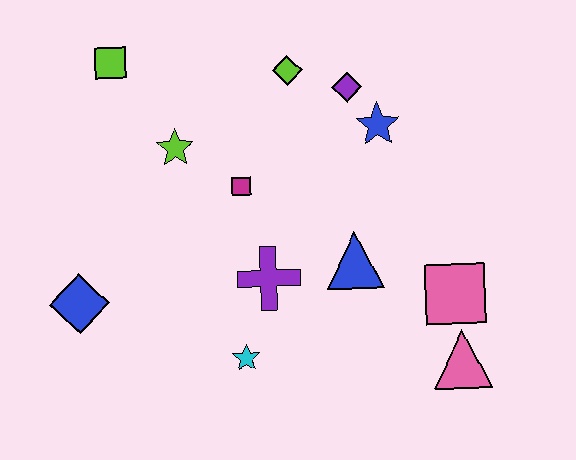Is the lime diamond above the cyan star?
Yes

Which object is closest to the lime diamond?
The purple diamond is closest to the lime diamond.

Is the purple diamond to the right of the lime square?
Yes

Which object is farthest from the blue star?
The blue diamond is farthest from the blue star.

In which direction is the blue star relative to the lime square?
The blue star is to the right of the lime square.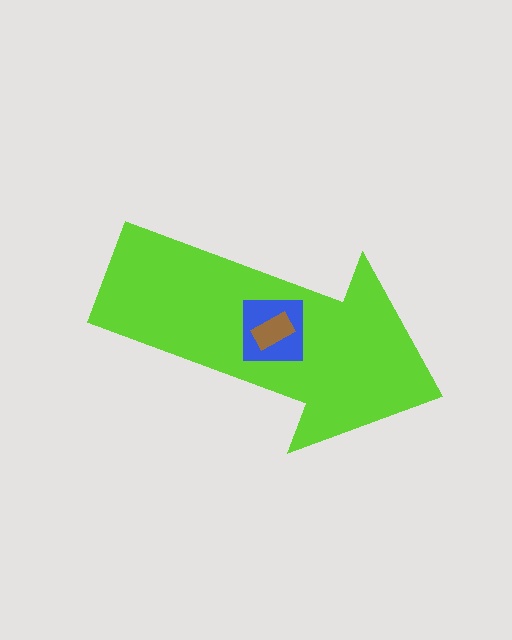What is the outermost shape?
The lime arrow.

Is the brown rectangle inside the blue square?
Yes.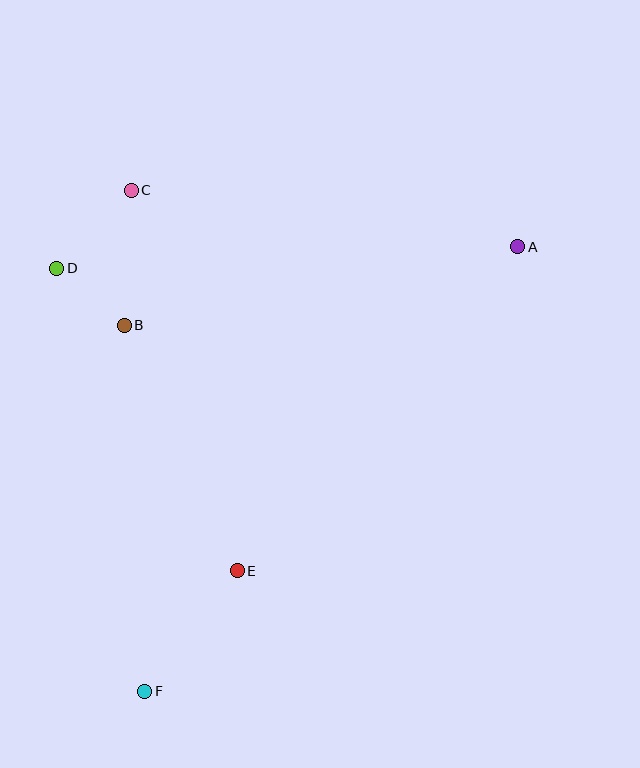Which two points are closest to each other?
Points B and D are closest to each other.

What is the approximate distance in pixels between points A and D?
The distance between A and D is approximately 461 pixels.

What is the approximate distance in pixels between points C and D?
The distance between C and D is approximately 108 pixels.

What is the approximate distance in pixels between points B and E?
The distance between B and E is approximately 270 pixels.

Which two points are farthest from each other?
Points A and F are farthest from each other.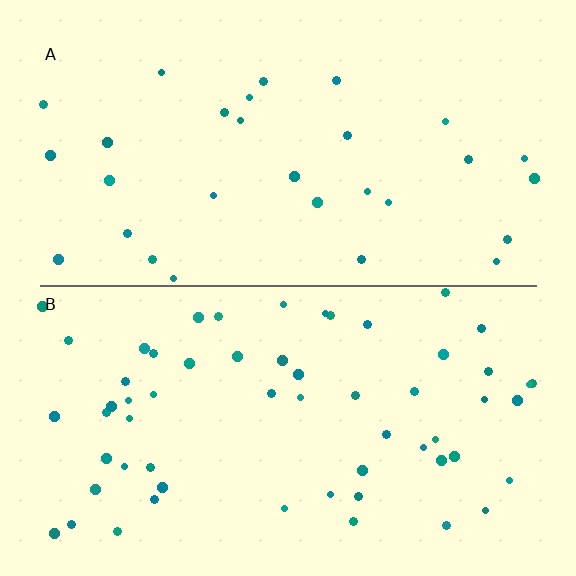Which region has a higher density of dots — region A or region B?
B (the bottom).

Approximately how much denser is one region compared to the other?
Approximately 2.0× — region B over region A.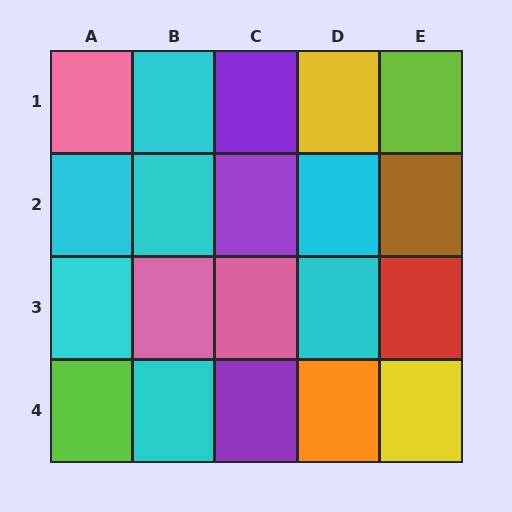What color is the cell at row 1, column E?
Lime.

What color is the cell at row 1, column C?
Purple.